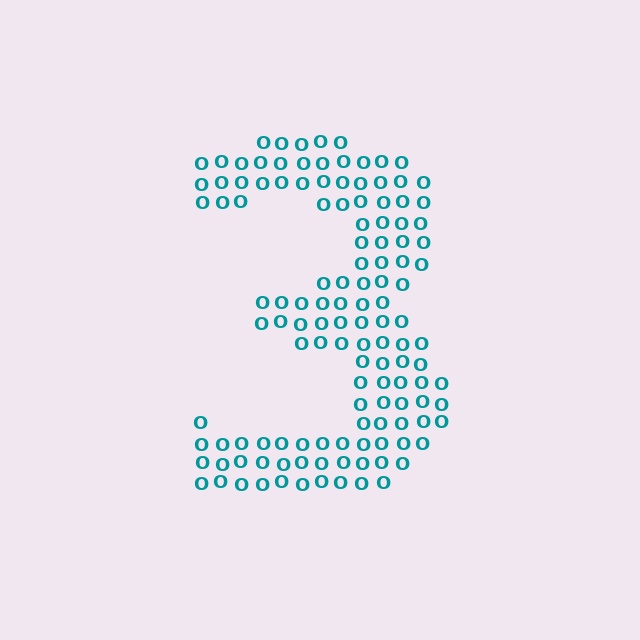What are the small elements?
The small elements are letter O's.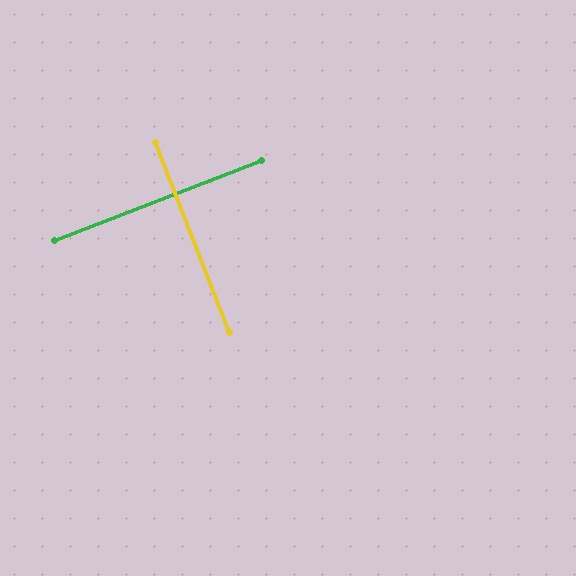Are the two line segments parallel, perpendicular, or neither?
Perpendicular — they meet at approximately 90°.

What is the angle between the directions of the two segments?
Approximately 90 degrees.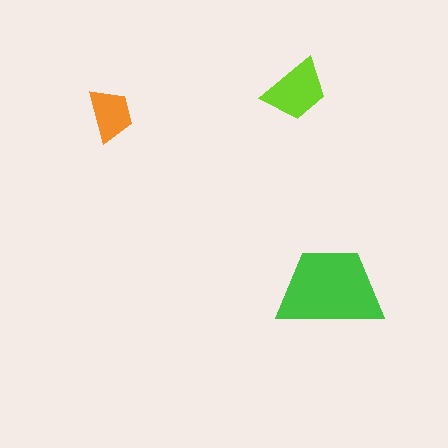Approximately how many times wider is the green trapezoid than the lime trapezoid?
About 1.5 times wider.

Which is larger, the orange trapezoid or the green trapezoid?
The green one.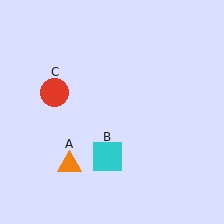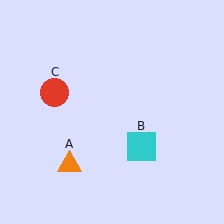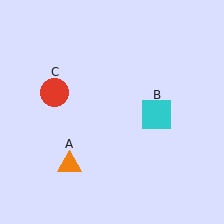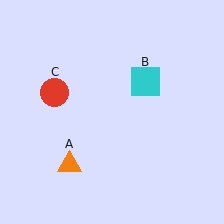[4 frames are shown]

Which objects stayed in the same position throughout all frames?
Orange triangle (object A) and red circle (object C) remained stationary.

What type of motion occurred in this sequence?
The cyan square (object B) rotated counterclockwise around the center of the scene.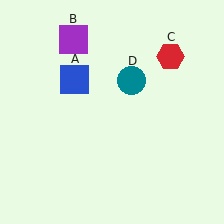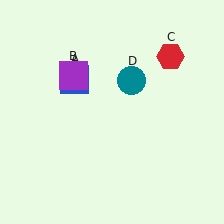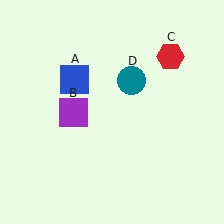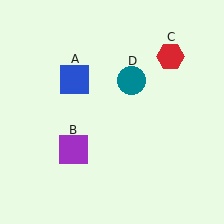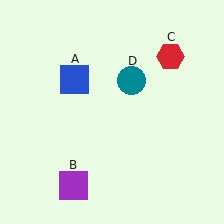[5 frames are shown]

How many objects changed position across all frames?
1 object changed position: purple square (object B).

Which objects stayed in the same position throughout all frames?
Blue square (object A) and red hexagon (object C) and teal circle (object D) remained stationary.